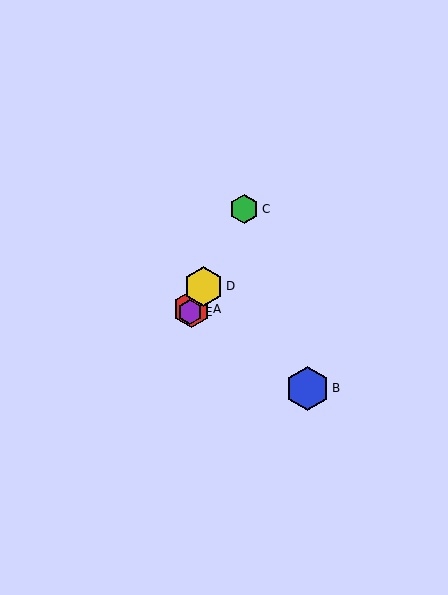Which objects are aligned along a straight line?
Objects A, C, D, E are aligned along a straight line.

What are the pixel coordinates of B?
Object B is at (308, 388).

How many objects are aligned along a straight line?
4 objects (A, C, D, E) are aligned along a straight line.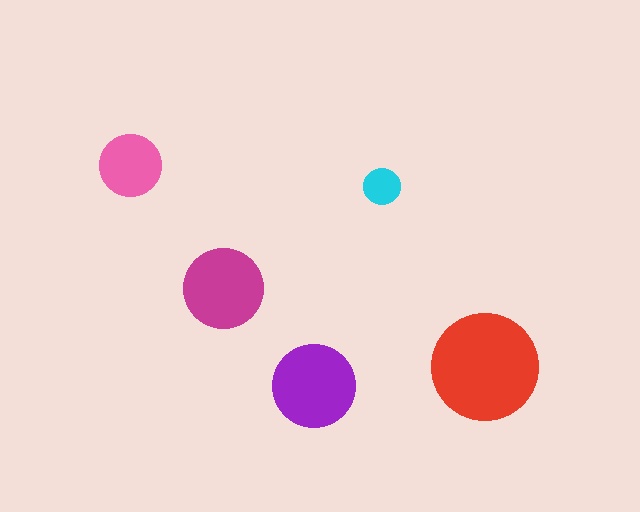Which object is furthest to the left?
The pink circle is leftmost.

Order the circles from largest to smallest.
the red one, the purple one, the magenta one, the pink one, the cyan one.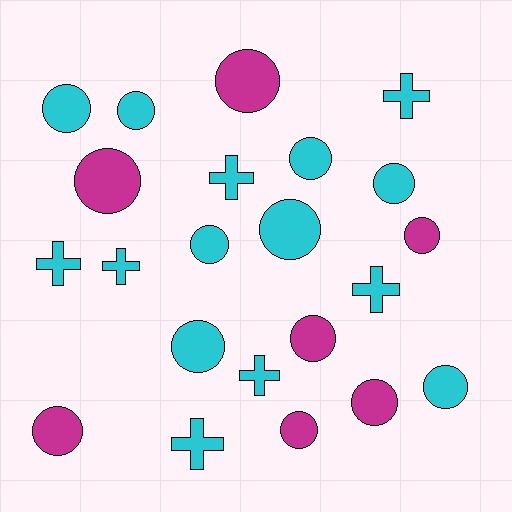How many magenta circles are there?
There are 7 magenta circles.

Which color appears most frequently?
Cyan, with 15 objects.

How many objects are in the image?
There are 22 objects.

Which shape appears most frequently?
Circle, with 15 objects.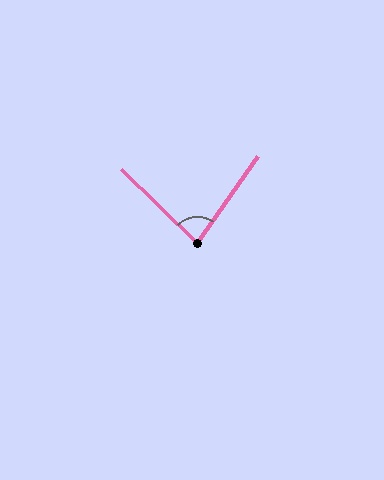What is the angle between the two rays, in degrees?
Approximately 80 degrees.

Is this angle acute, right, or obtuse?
It is acute.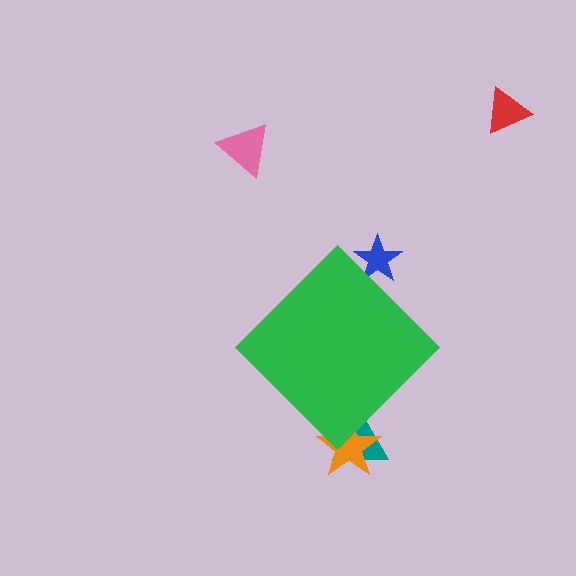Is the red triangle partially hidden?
No, the red triangle is fully visible.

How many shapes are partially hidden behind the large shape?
3 shapes are partially hidden.